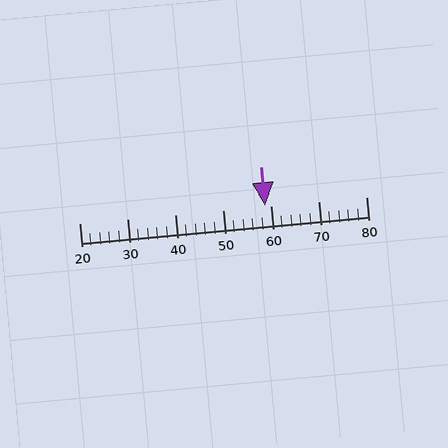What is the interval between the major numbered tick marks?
The major tick marks are spaced 10 units apart.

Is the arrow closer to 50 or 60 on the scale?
The arrow is closer to 60.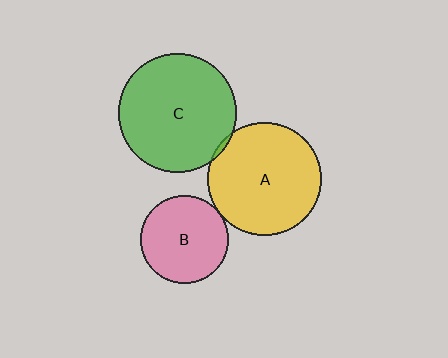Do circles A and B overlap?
Yes.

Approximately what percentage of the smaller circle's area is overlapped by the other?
Approximately 5%.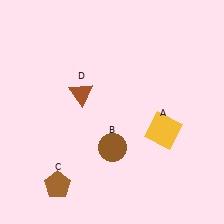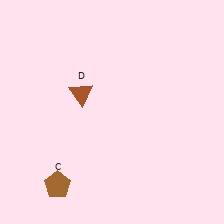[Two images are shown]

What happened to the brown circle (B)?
The brown circle (B) was removed in Image 2. It was in the bottom-right area of Image 1.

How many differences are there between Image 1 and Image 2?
There are 2 differences between the two images.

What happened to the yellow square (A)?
The yellow square (A) was removed in Image 2. It was in the bottom-right area of Image 1.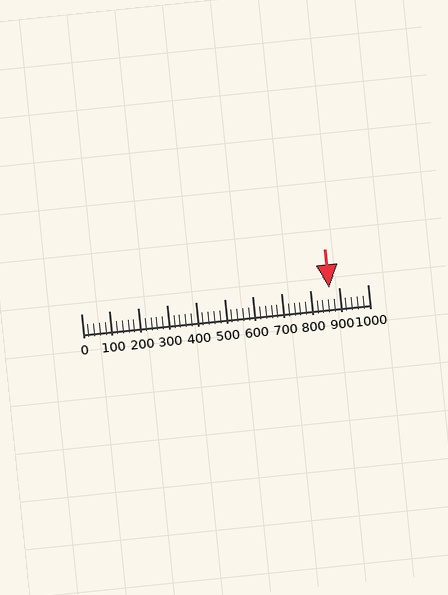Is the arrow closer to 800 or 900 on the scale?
The arrow is closer to 900.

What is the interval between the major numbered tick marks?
The major tick marks are spaced 100 units apart.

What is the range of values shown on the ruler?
The ruler shows values from 0 to 1000.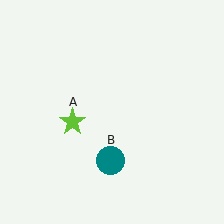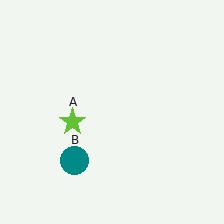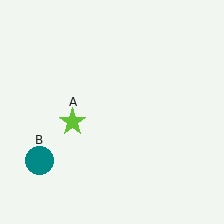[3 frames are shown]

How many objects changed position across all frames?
1 object changed position: teal circle (object B).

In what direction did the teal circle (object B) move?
The teal circle (object B) moved left.